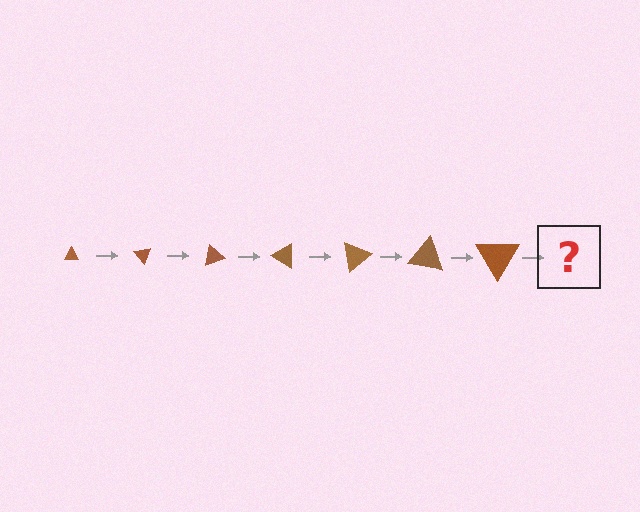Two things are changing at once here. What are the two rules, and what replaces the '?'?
The two rules are that the triangle grows larger each step and it rotates 50 degrees each step. The '?' should be a triangle, larger than the previous one and rotated 350 degrees from the start.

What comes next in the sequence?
The next element should be a triangle, larger than the previous one and rotated 350 degrees from the start.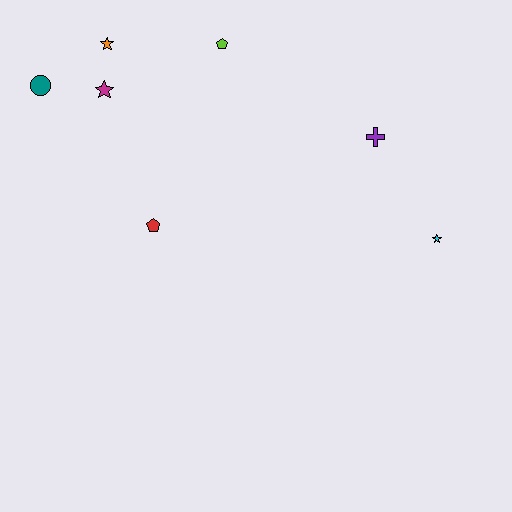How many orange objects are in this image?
There is 1 orange object.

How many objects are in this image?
There are 7 objects.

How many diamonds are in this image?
There are no diamonds.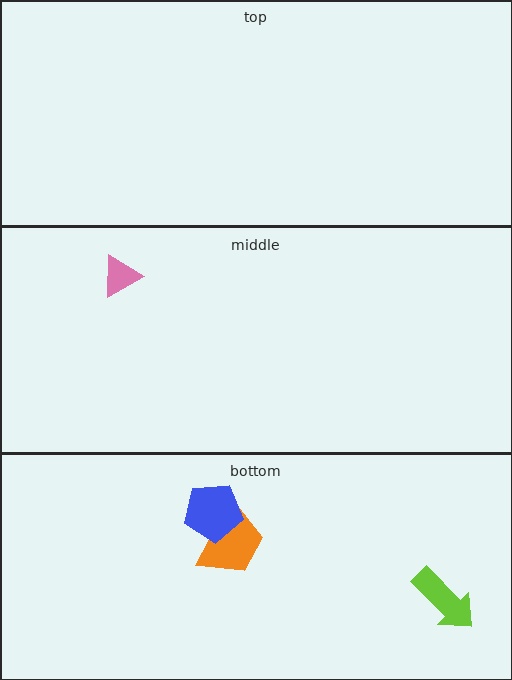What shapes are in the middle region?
The pink triangle.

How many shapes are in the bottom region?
3.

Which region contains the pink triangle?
The middle region.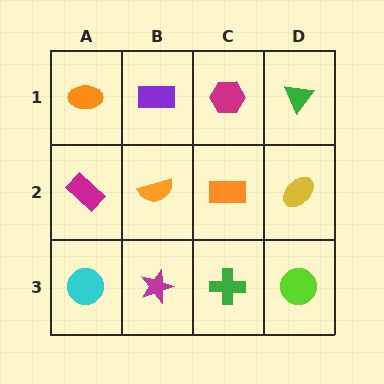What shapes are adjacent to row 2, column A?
An orange ellipse (row 1, column A), a cyan circle (row 3, column A), an orange semicircle (row 2, column B).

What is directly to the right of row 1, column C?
A green triangle.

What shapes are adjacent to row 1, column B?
An orange semicircle (row 2, column B), an orange ellipse (row 1, column A), a magenta hexagon (row 1, column C).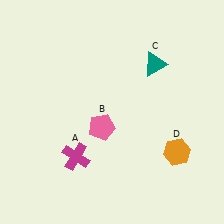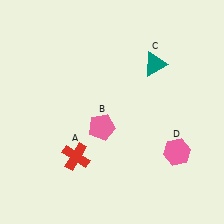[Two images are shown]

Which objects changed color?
A changed from magenta to red. D changed from orange to pink.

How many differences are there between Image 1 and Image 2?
There are 2 differences between the two images.